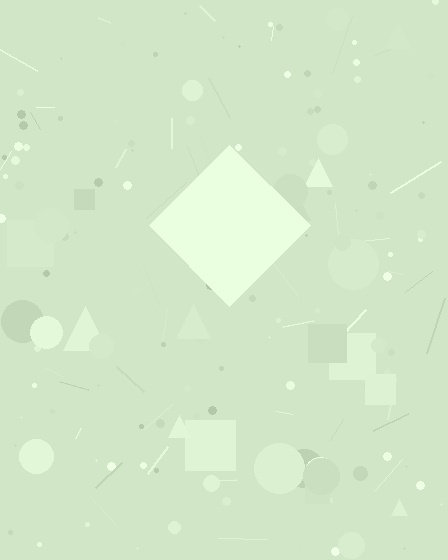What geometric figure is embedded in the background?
A diamond is embedded in the background.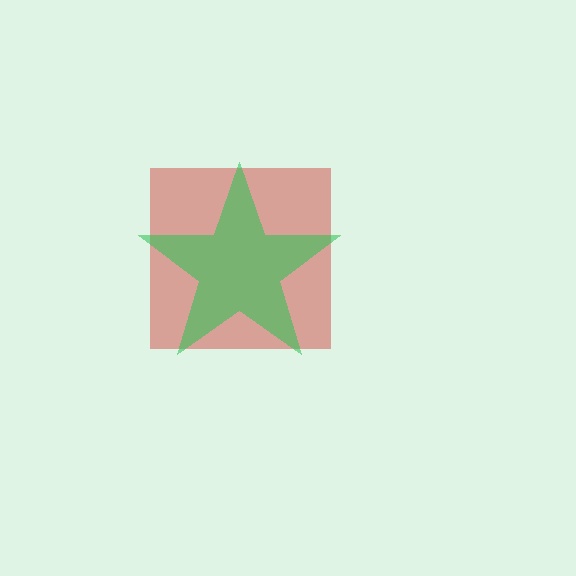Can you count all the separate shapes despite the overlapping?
Yes, there are 2 separate shapes.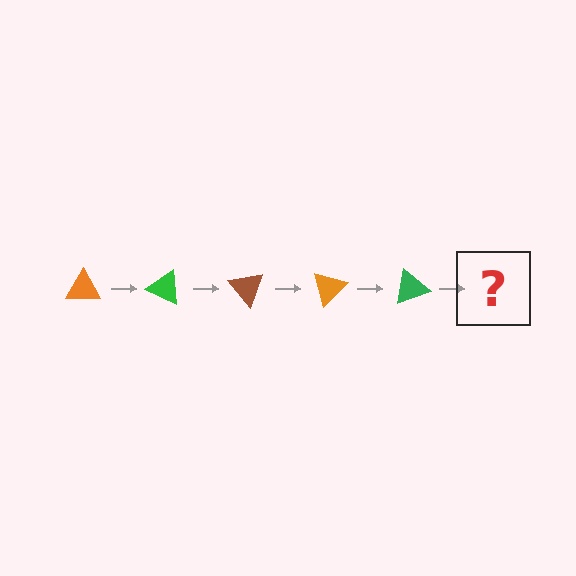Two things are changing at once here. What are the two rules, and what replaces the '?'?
The two rules are that it rotates 25 degrees each step and the color cycles through orange, green, and brown. The '?' should be a brown triangle, rotated 125 degrees from the start.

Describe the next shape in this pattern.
It should be a brown triangle, rotated 125 degrees from the start.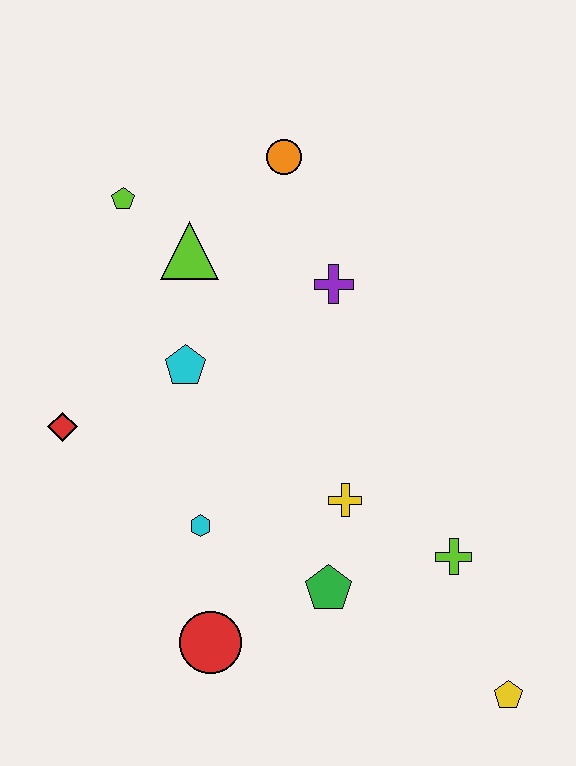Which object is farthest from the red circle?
The orange circle is farthest from the red circle.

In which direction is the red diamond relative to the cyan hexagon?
The red diamond is to the left of the cyan hexagon.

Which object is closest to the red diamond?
The cyan pentagon is closest to the red diamond.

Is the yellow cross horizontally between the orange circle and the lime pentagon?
No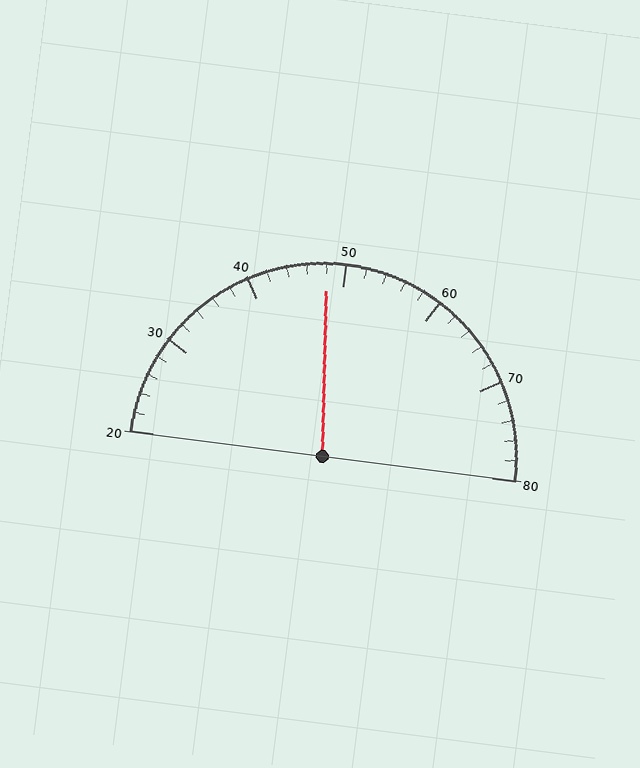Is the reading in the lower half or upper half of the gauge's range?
The reading is in the lower half of the range (20 to 80).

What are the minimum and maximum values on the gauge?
The gauge ranges from 20 to 80.